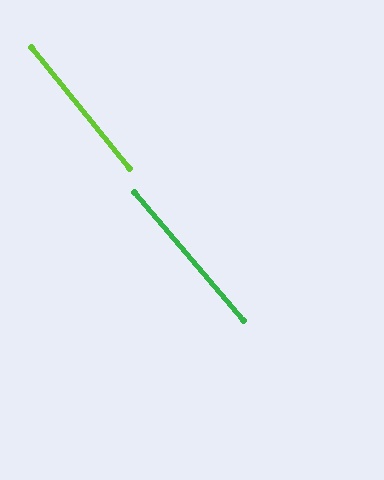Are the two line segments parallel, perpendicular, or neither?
Parallel — their directions differ by only 1.3°.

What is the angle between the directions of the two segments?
Approximately 1 degree.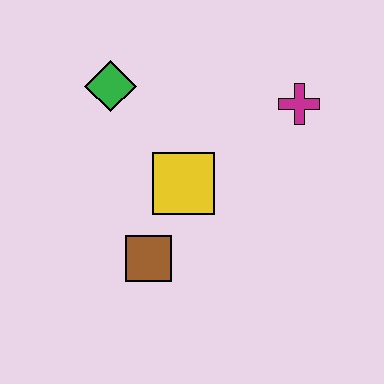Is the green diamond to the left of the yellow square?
Yes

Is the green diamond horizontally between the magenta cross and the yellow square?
No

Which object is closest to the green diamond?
The yellow square is closest to the green diamond.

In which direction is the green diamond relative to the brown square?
The green diamond is above the brown square.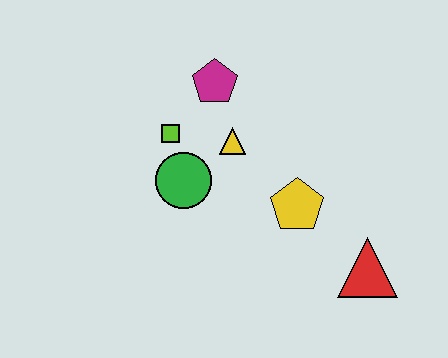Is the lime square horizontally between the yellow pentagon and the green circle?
No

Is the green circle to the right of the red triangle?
No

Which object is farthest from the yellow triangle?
The red triangle is farthest from the yellow triangle.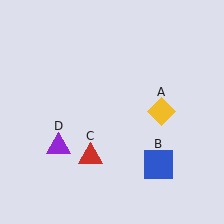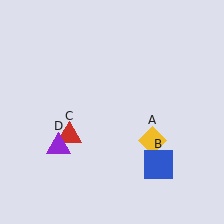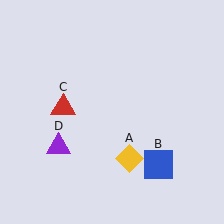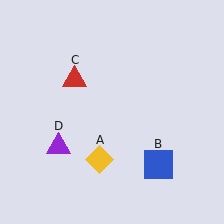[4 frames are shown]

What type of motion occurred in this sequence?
The yellow diamond (object A), red triangle (object C) rotated clockwise around the center of the scene.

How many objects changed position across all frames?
2 objects changed position: yellow diamond (object A), red triangle (object C).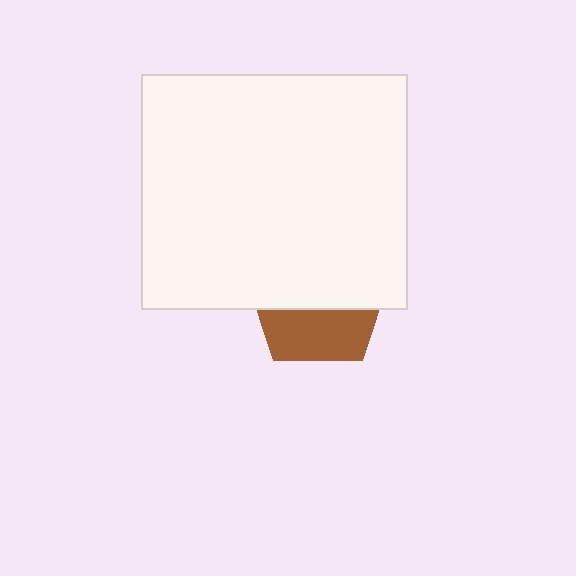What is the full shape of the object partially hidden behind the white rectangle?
The partially hidden object is a brown pentagon.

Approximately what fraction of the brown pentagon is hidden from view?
Roughly 60% of the brown pentagon is hidden behind the white rectangle.